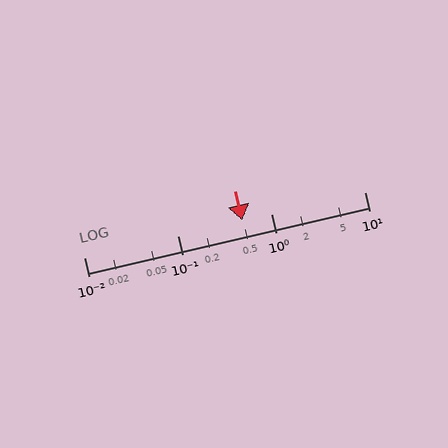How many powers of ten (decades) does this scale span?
The scale spans 3 decades, from 0.01 to 10.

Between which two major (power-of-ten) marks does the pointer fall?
The pointer is between 0.1 and 1.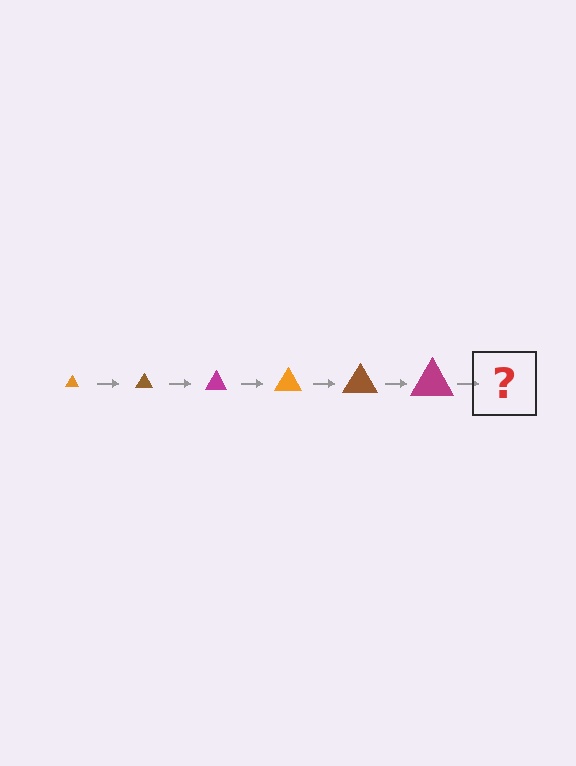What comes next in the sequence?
The next element should be an orange triangle, larger than the previous one.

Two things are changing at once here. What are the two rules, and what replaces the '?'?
The two rules are that the triangle grows larger each step and the color cycles through orange, brown, and magenta. The '?' should be an orange triangle, larger than the previous one.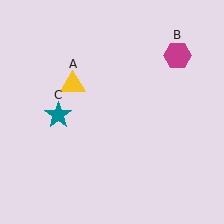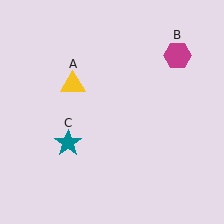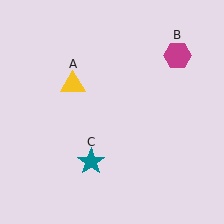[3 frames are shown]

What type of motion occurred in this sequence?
The teal star (object C) rotated counterclockwise around the center of the scene.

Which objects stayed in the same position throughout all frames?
Yellow triangle (object A) and magenta hexagon (object B) remained stationary.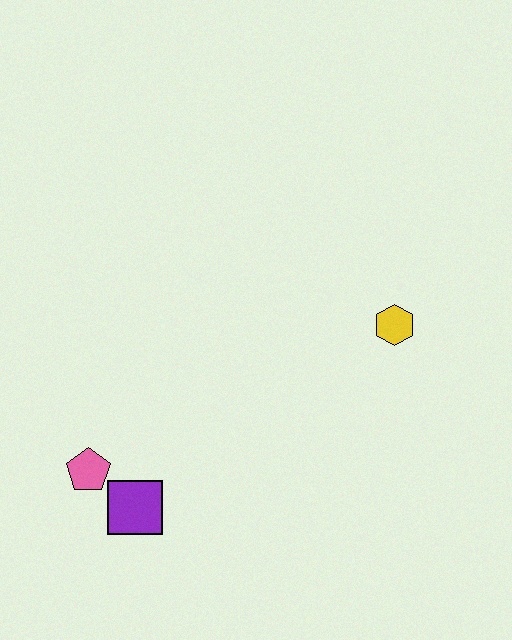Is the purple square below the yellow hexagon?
Yes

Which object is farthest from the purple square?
The yellow hexagon is farthest from the purple square.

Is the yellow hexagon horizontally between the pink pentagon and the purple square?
No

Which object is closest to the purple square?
The pink pentagon is closest to the purple square.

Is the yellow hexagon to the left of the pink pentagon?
No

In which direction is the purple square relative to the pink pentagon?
The purple square is to the right of the pink pentagon.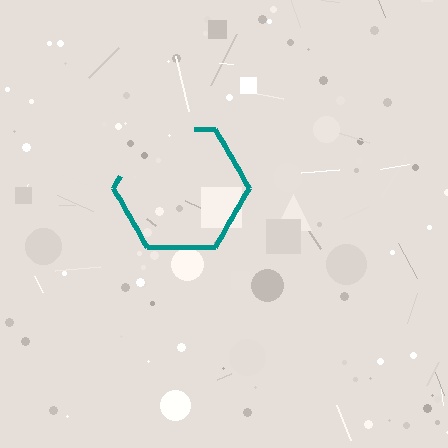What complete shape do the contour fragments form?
The contour fragments form a hexagon.